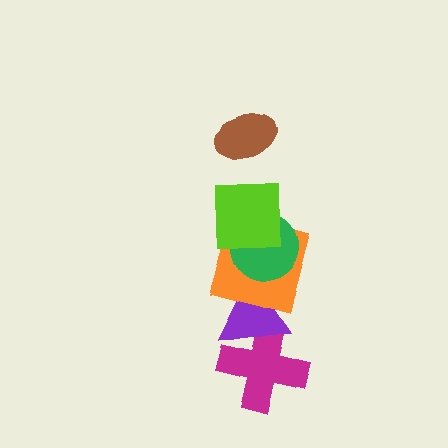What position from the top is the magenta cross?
The magenta cross is 6th from the top.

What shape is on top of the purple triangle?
The orange square is on top of the purple triangle.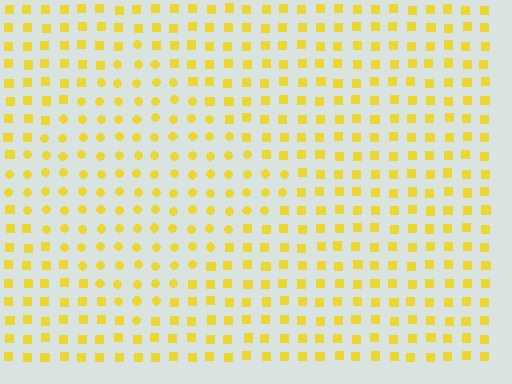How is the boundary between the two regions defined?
The boundary is defined by a change in element shape: circles inside vs. squares outside. All elements share the same color and spacing.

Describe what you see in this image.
The image is filled with small yellow elements arranged in a uniform grid. A diamond-shaped region contains circles, while the surrounding area contains squares. The boundary is defined purely by the change in element shape.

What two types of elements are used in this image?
The image uses circles inside the diamond region and squares outside it.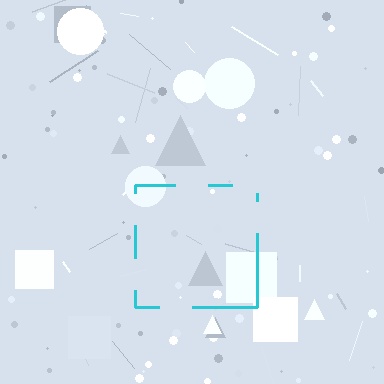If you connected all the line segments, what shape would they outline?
They would outline a square.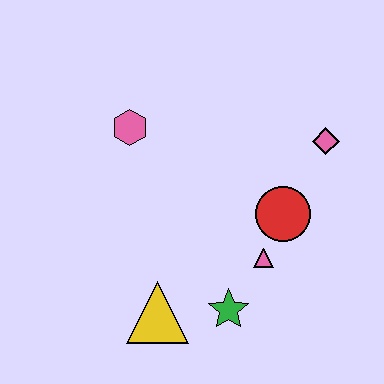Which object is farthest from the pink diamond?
The yellow triangle is farthest from the pink diamond.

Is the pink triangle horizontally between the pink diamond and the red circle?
No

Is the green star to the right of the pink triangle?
No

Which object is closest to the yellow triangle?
The green star is closest to the yellow triangle.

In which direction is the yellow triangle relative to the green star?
The yellow triangle is to the left of the green star.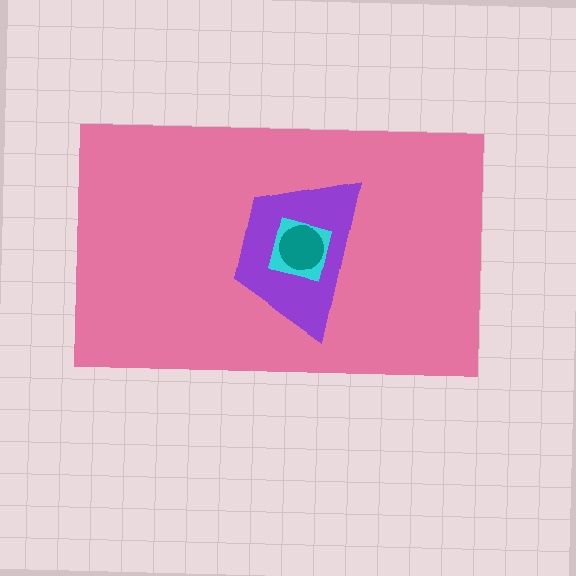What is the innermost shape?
The teal circle.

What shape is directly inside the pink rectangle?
The purple trapezoid.